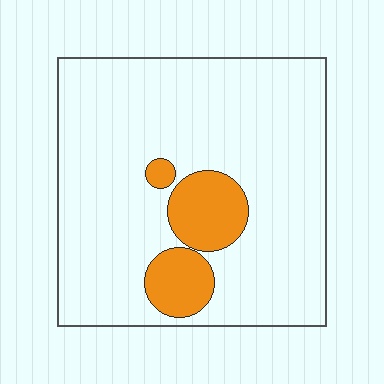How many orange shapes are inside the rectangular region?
3.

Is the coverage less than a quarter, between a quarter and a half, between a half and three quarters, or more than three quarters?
Less than a quarter.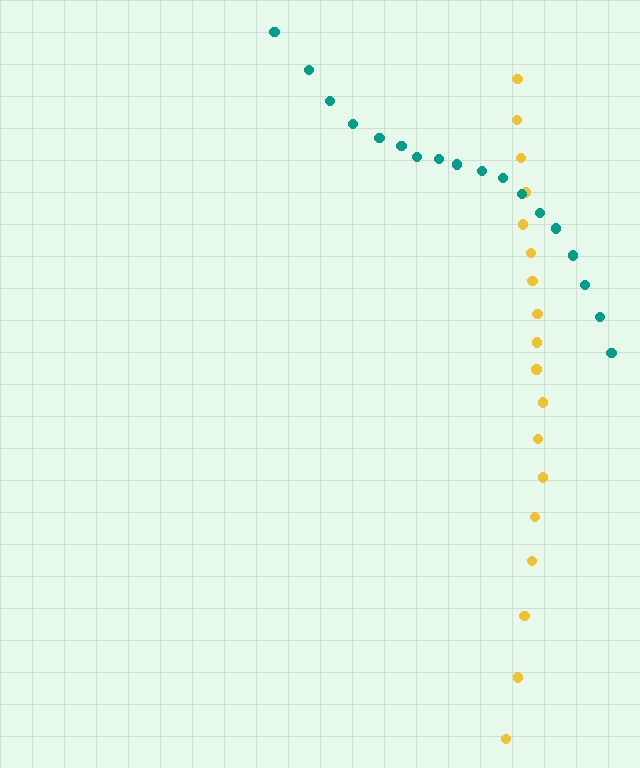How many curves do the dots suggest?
There are 2 distinct paths.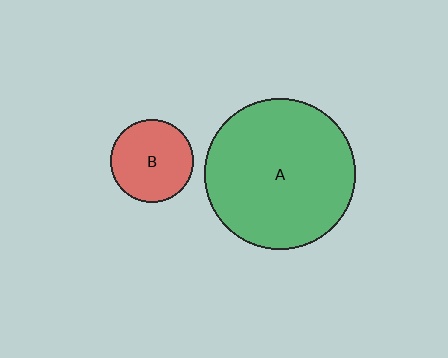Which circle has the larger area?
Circle A (green).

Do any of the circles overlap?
No, none of the circles overlap.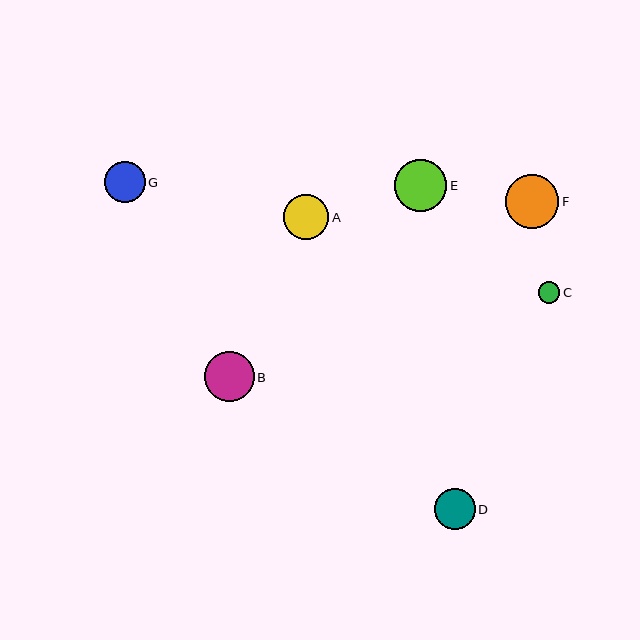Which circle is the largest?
Circle F is the largest with a size of approximately 54 pixels.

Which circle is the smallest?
Circle C is the smallest with a size of approximately 22 pixels.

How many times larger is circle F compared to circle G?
Circle F is approximately 1.3 times the size of circle G.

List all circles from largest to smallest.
From largest to smallest: F, E, B, A, G, D, C.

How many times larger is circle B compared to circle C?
Circle B is approximately 2.3 times the size of circle C.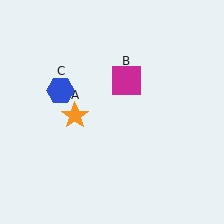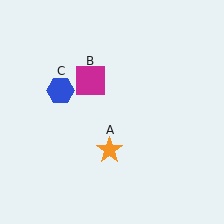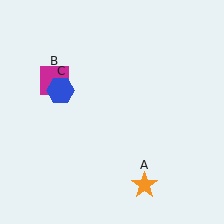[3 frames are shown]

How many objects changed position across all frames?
2 objects changed position: orange star (object A), magenta square (object B).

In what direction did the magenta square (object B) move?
The magenta square (object B) moved left.